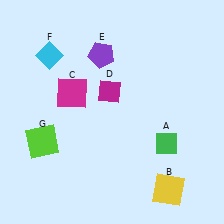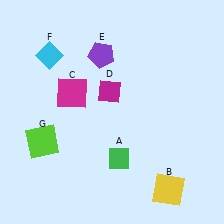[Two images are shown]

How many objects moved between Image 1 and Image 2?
1 object moved between the two images.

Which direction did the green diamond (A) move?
The green diamond (A) moved left.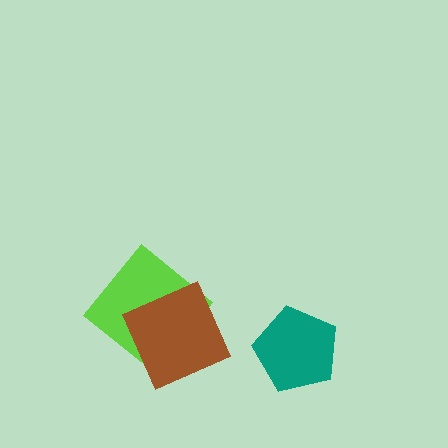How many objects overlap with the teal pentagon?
0 objects overlap with the teal pentagon.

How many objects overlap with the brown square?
1 object overlaps with the brown square.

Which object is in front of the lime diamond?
The brown square is in front of the lime diamond.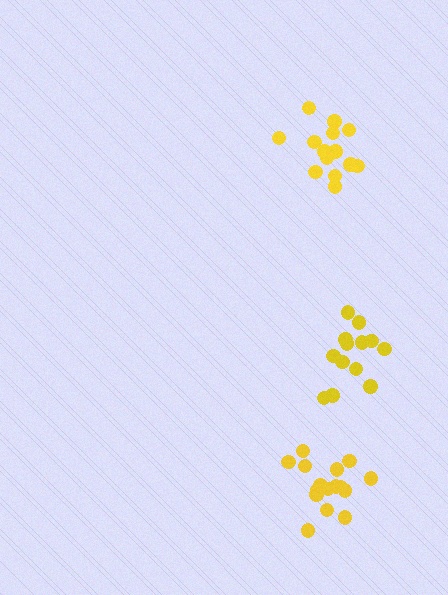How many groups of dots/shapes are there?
There are 3 groups.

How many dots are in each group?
Group 1: 13 dots, Group 2: 15 dots, Group 3: 16 dots (44 total).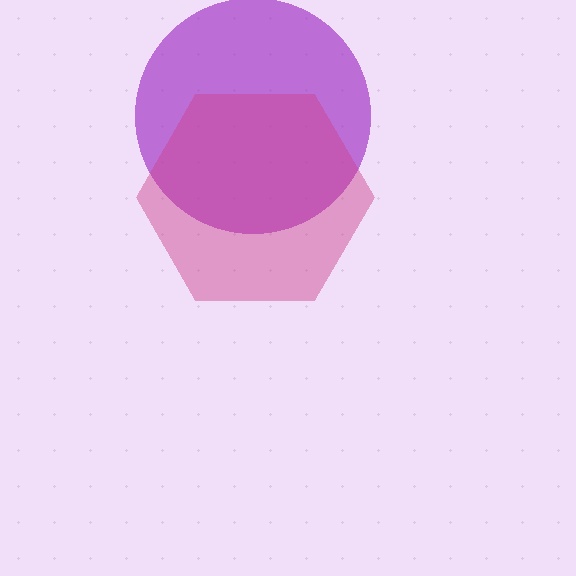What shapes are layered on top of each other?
The layered shapes are: a purple circle, a magenta hexagon.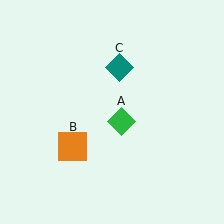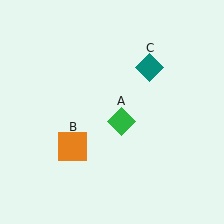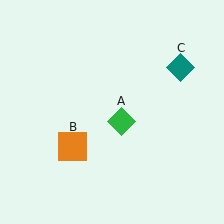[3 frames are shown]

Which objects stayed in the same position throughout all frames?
Green diamond (object A) and orange square (object B) remained stationary.